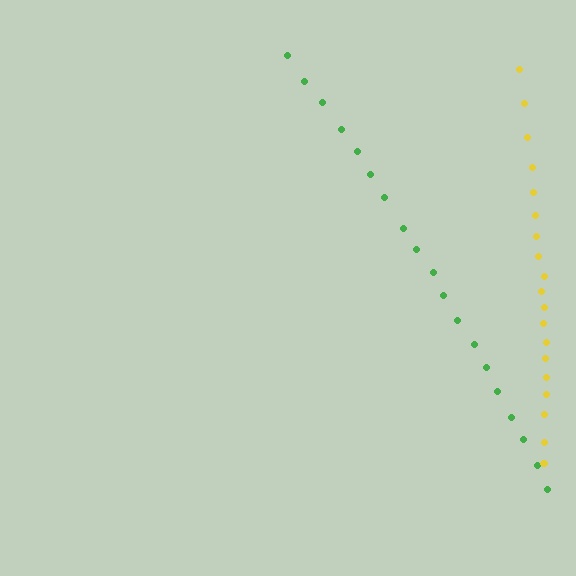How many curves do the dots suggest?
There are 2 distinct paths.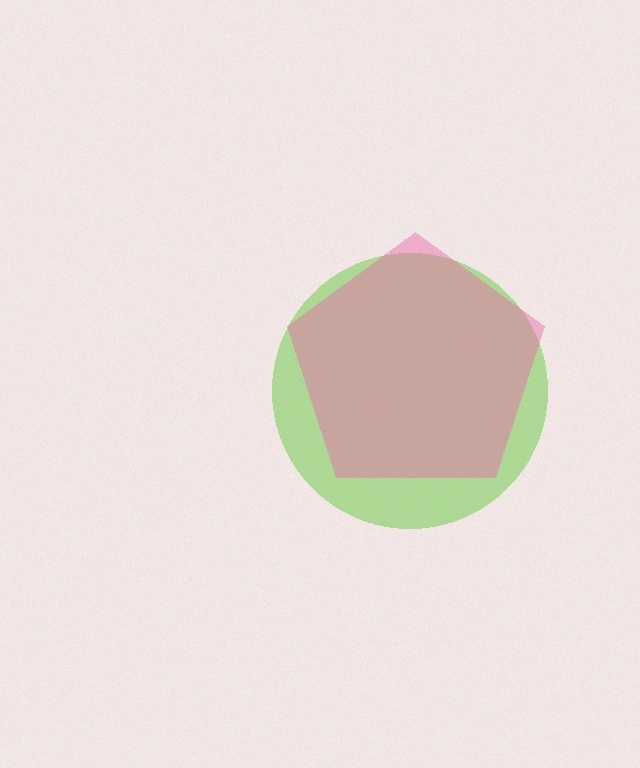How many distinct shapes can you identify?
There are 2 distinct shapes: a lime circle, a pink pentagon.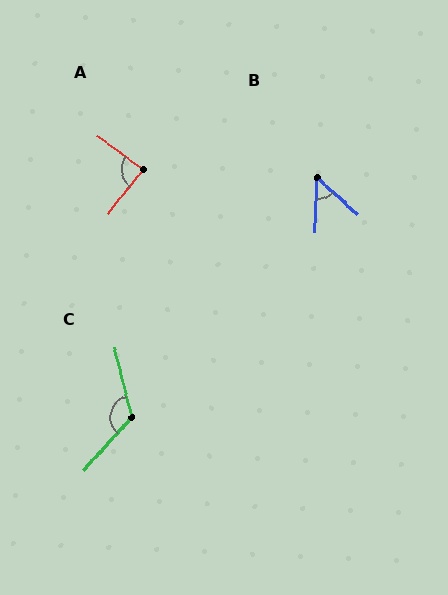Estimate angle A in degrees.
Approximately 88 degrees.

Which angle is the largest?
C, at approximately 124 degrees.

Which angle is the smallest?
B, at approximately 49 degrees.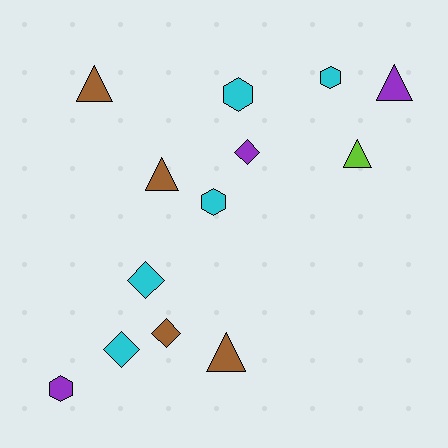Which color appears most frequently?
Cyan, with 5 objects.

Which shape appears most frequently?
Triangle, with 5 objects.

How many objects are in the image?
There are 13 objects.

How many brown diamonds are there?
There is 1 brown diamond.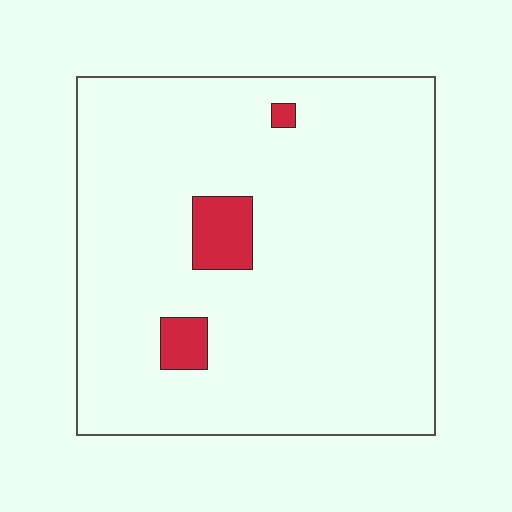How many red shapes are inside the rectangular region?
3.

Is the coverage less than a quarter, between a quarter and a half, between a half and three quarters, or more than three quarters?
Less than a quarter.